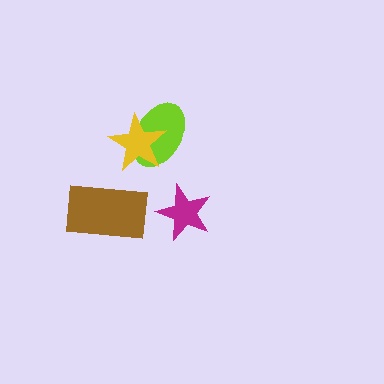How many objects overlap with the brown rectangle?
0 objects overlap with the brown rectangle.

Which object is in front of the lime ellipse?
The yellow star is in front of the lime ellipse.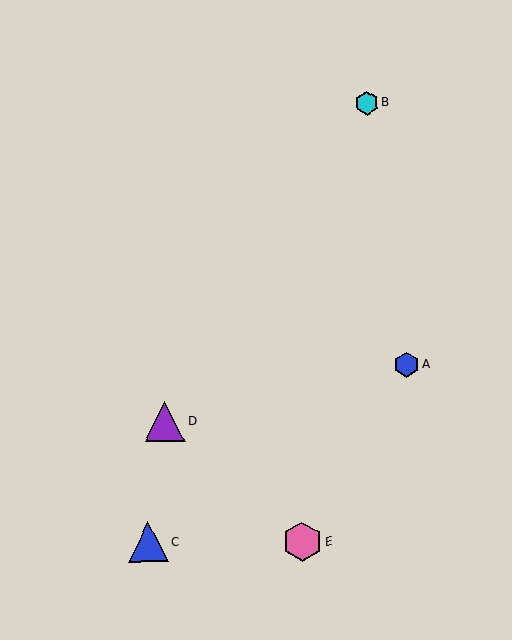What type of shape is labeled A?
Shape A is a blue hexagon.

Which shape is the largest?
The blue triangle (labeled C) is the largest.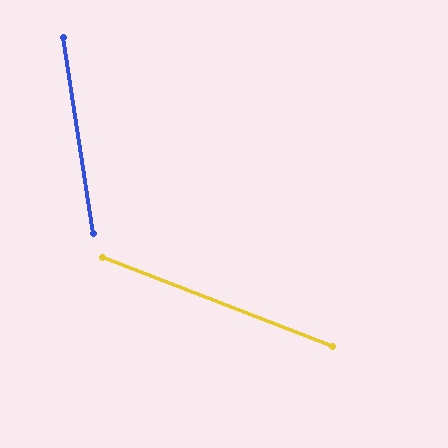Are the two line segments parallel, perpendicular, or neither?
Neither parallel nor perpendicular — they differ by about 60°.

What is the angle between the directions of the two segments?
Approximately 60 degrees.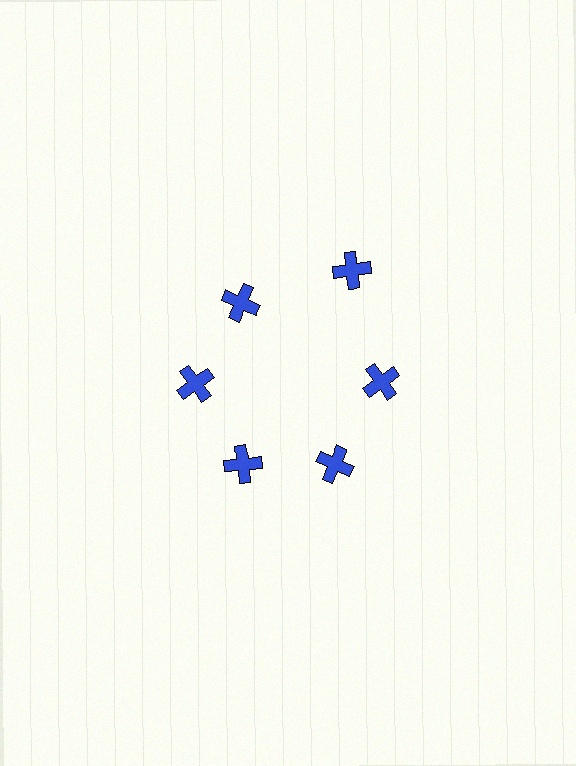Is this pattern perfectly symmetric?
No. The 6 blue crosses are arranged in a ring, but one element near the 1 o'clock position is pushed outward from the center, breaking the 6-fold rotational symmetry.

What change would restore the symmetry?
The symmetry would be restored by moving it inward, back onto the ring so that all 6 crosses sit at equal angles and equal distance from the center.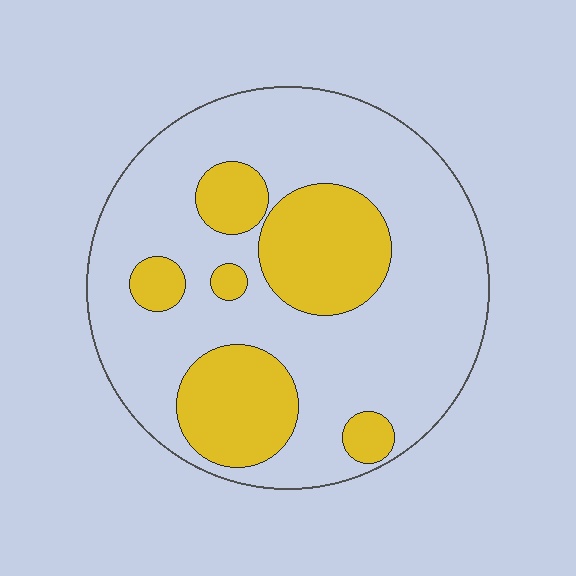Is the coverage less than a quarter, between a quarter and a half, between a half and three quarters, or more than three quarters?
Between a quarter and a half.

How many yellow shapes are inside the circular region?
6.